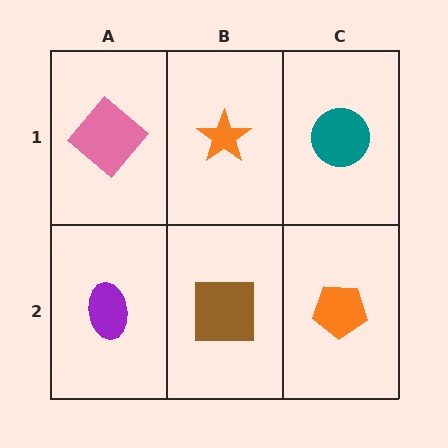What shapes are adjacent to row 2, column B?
An orange star (row 1, column B), a purple ellipse (row 2, column A), an orange pentagon (row 2, column C).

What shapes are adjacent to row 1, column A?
A purple ellipse (row 2, column A), an orange star (row 1, column B).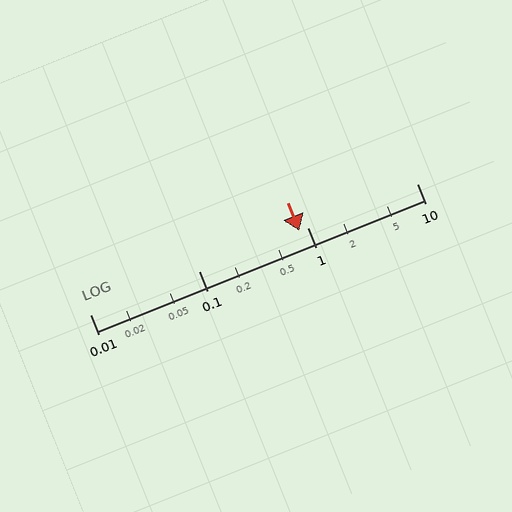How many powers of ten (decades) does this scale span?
The scale spans 3 decades, from 0.01 to 10.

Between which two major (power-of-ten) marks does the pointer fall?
The pointer is between 0.1 and 1.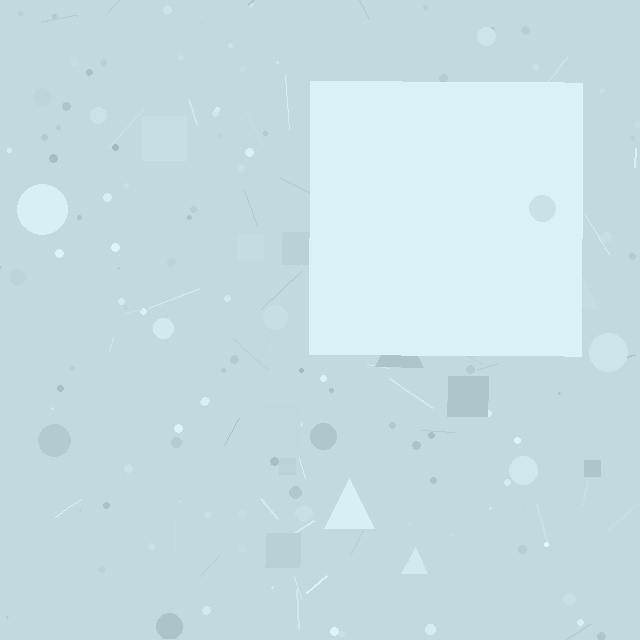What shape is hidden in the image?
A square is hidden in the image.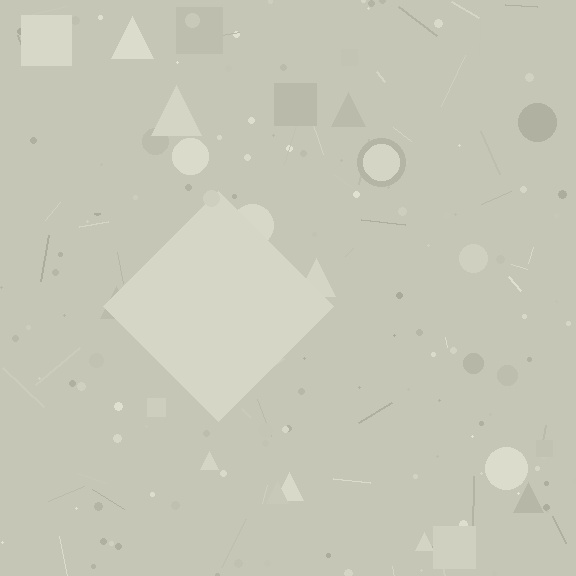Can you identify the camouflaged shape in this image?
The camouflaged shape is a diamond.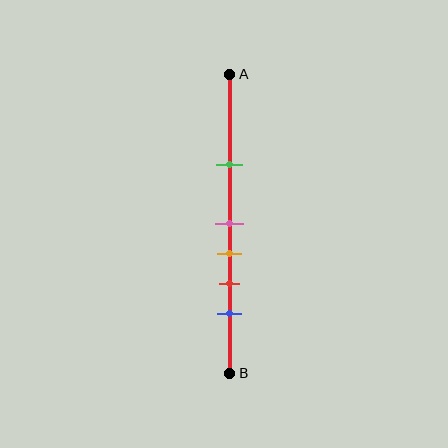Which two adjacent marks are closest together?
The pink and orange marks are the closest adjacent pair.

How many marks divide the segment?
There are 5 marks dividing the segment.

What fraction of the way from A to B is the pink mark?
The pink mark is approximately 50% (0.5) of the way from A to B.